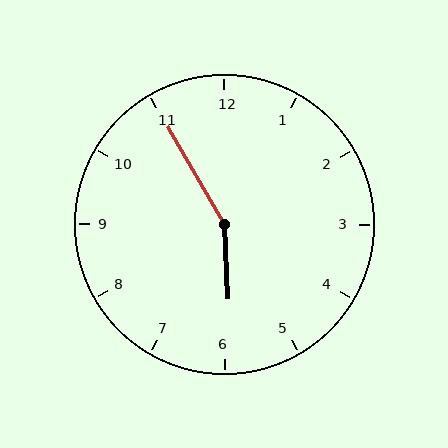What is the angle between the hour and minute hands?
Approximately 152 degrees.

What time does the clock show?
5:55.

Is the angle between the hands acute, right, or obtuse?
It is obtuse.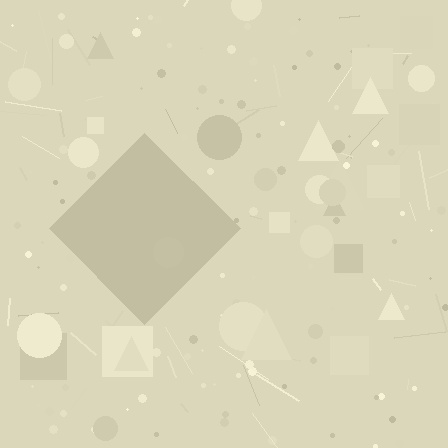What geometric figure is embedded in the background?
A diamond is embedded in the background.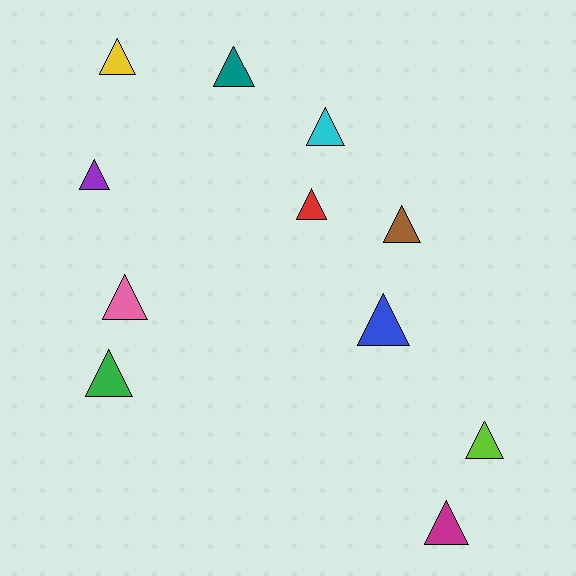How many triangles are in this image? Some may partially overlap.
There are 11 triangles.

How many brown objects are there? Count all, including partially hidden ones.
There is 1 brown object.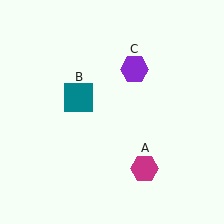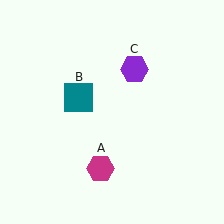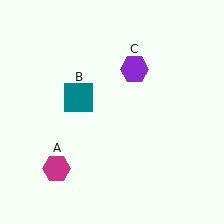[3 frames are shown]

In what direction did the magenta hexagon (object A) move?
The magenta hexagon (object A) moved left.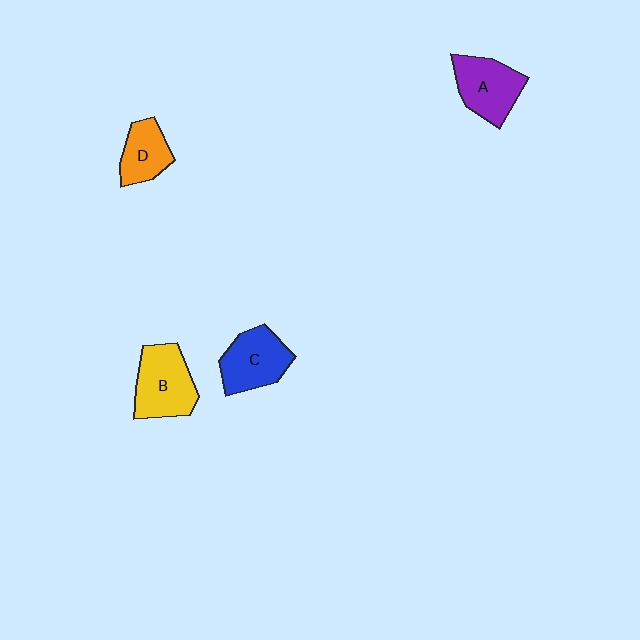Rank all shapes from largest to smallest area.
From largest to smallest: B (yellow), A (purple), C (blue), D (orange).